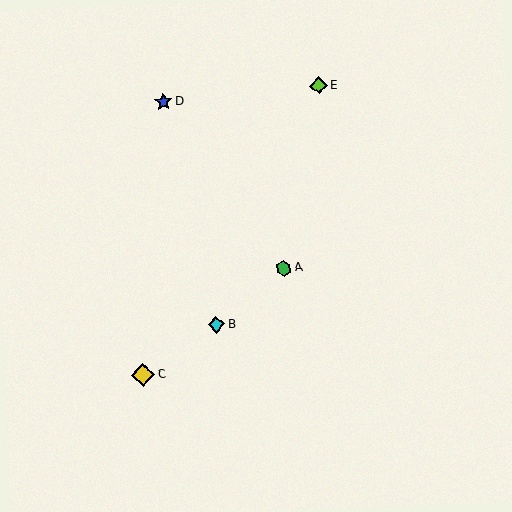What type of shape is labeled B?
Shape B is a cyan diamond.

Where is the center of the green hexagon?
The center of the green hexagon is at (284, 268).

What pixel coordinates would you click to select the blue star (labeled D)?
Click at (163, 102) to select the blue star D.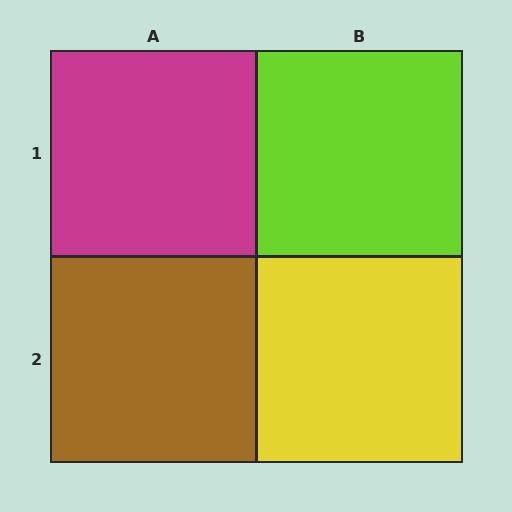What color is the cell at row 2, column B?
Yellow.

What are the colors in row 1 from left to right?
Magenta, lime.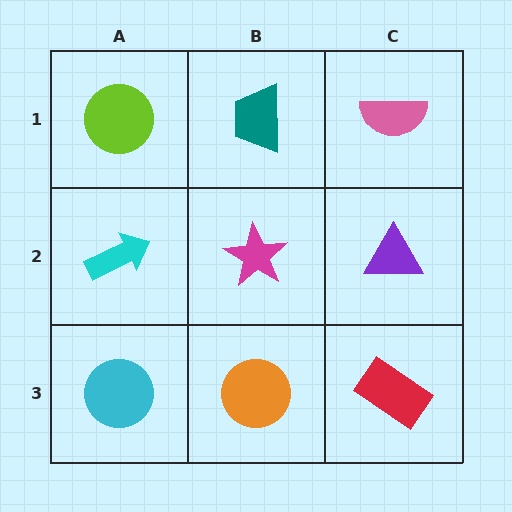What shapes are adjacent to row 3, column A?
A cyan arrow (row 2, column A), an orange circle (row 3, column B).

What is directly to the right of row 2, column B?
A purple triangle.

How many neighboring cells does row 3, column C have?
2.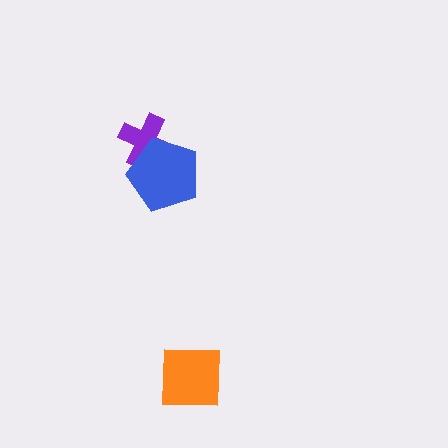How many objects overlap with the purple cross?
1 object overlaps with the purple cross.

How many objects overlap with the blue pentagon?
1 object overlaps with the blue pentagon.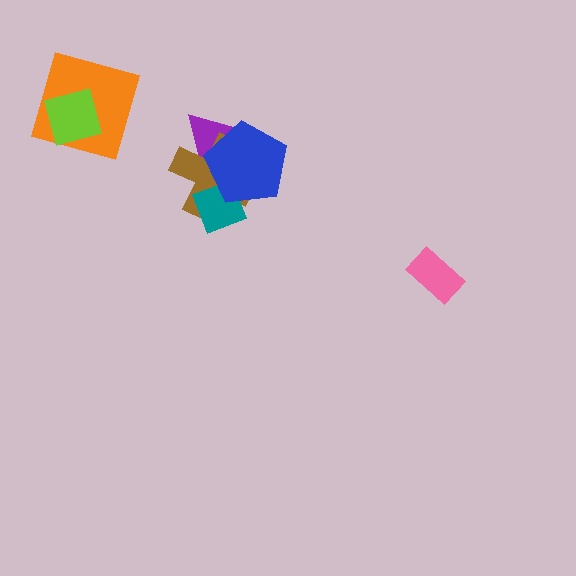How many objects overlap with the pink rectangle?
0 objects overlap with the pink rectangle.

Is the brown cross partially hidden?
Yes, it is partially covered by another shape.